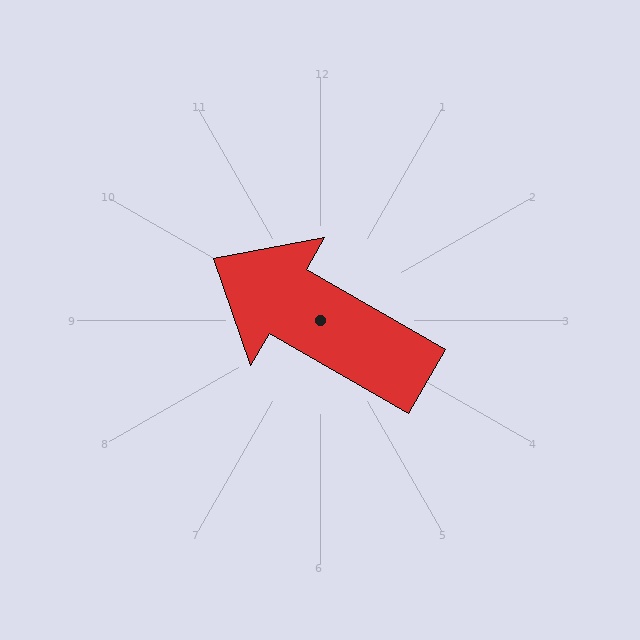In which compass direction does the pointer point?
Northwest.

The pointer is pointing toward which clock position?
Roughly 10 o'clock.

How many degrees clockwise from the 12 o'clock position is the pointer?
Approximately 300 degrees.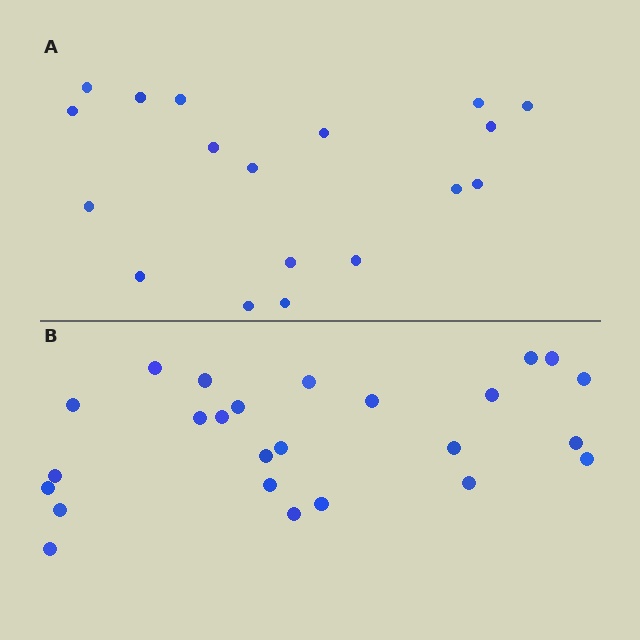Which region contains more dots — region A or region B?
Region B (the bottom region) has more dots.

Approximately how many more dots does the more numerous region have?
Region B has roughly 8 or so more dots than region A.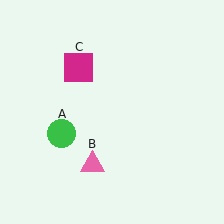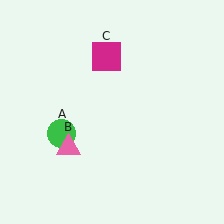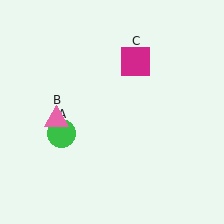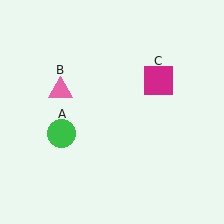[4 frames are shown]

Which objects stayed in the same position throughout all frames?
Green circle (object A) remained stationary.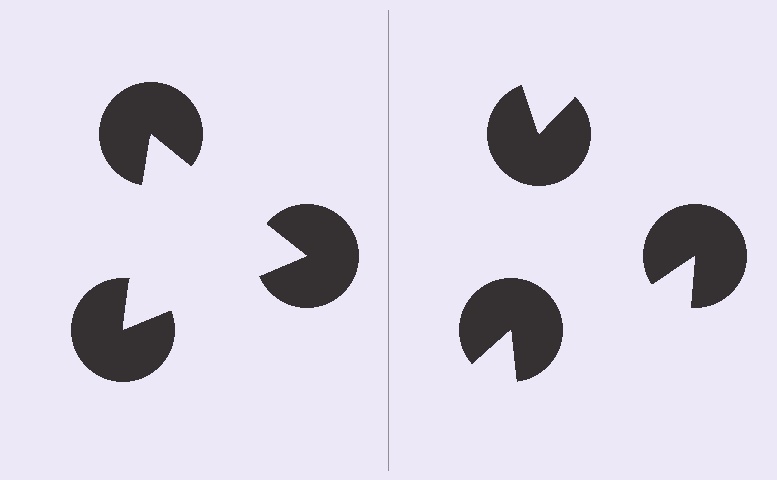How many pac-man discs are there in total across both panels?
6 — 3 on each side.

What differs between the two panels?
The pac-man discs are positioned identically on both sides; only the wedge orientations differ. On the left they align to a triangle; on the right they are misaligned.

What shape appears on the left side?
An illusory triangle.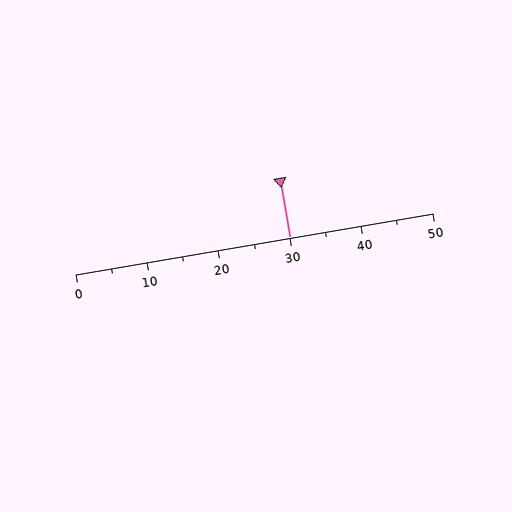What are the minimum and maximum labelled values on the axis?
The axis runs from 0 to 50.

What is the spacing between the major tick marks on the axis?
The major ticks are spaced 10 apart.